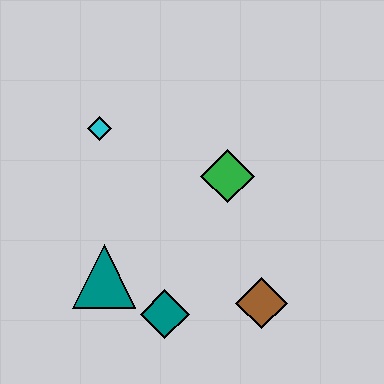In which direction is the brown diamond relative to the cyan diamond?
The brown diamond is below the cyan diamond.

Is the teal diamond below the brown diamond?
Yes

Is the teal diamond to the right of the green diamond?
No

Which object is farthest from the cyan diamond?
The brown diamond is farthest from the cyan diamond.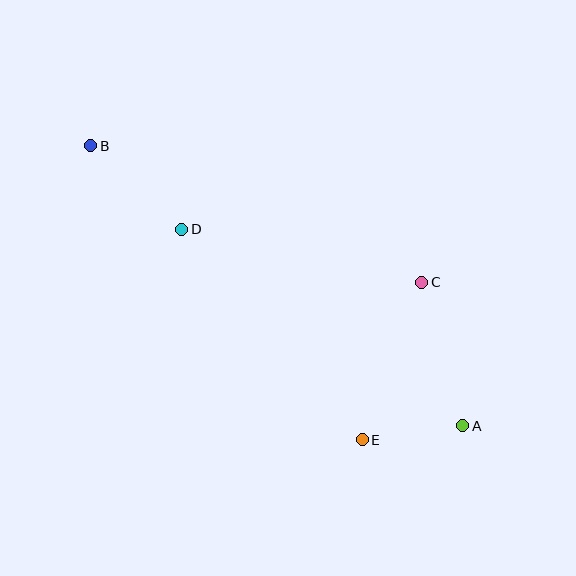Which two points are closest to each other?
Points A and E are closest to each other.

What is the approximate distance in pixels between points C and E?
The distance between C and E is approximately 168 pixels.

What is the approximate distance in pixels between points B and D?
The distance between B and D is approximately 123 pixels.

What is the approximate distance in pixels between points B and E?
The distance between B and E is approximately 400 pixels.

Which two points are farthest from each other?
Points A and B are farthest from each other.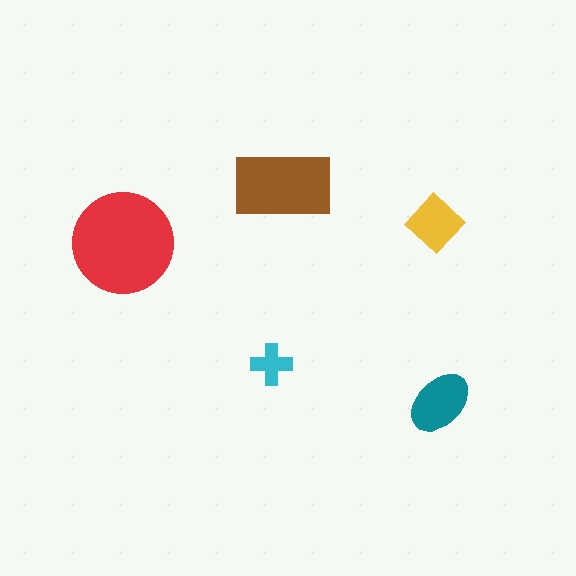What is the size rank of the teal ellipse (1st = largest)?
3rd.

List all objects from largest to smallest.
The red circle, the brown rectangle, the teal ellipse, the yellow diamond, the cyan cross.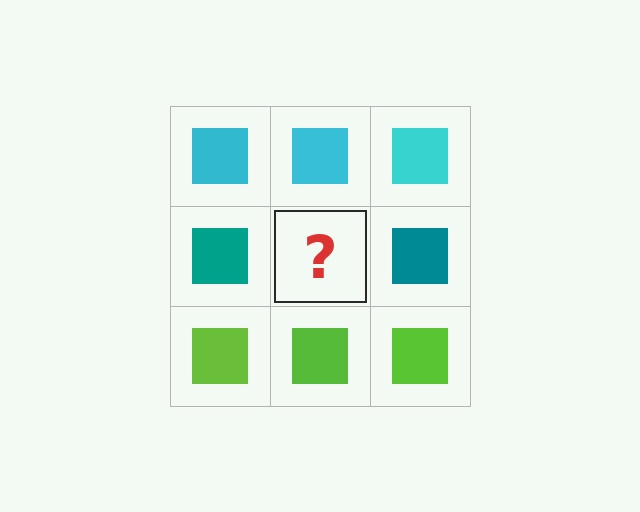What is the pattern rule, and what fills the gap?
The rule is that each row has a consistent color. The gap should be filled with a teal square.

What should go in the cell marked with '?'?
The missing cell should contain a teal square.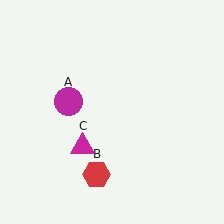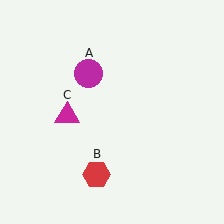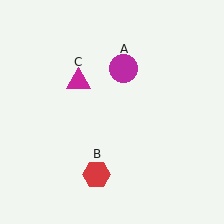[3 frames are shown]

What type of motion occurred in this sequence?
The magenta circle (object A), magenta triangle (object C) rotated clockwise around the center of the scene.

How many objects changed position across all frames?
2 objects changed position: magenta circle (object A), magenta triangle (object C).